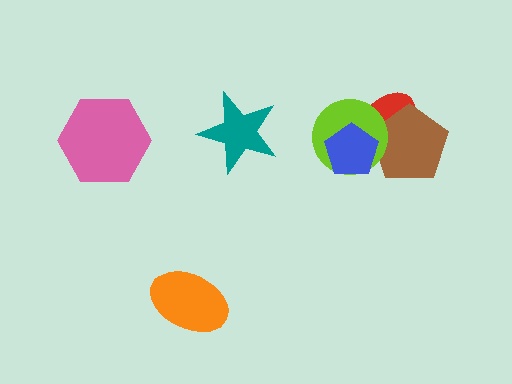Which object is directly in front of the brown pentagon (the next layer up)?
The lime circle is directly in front of the brown pentagon.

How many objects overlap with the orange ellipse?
0 objects overlap with the orange ellipse.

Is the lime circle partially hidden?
Yes, it is partially covered by another shape.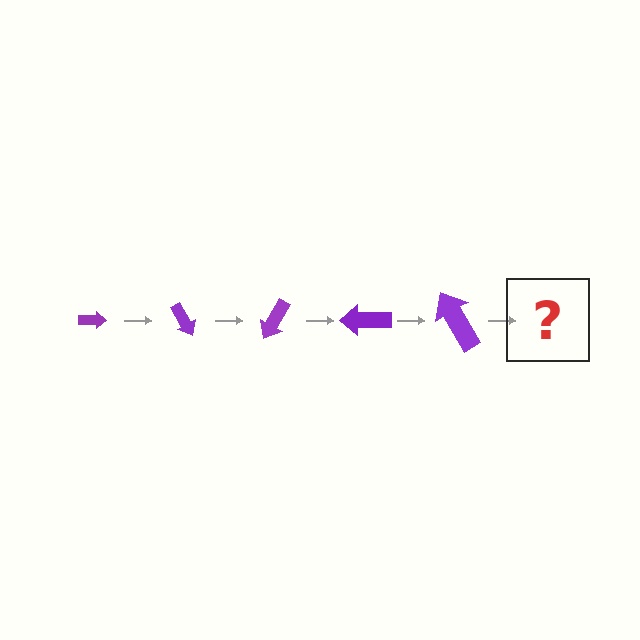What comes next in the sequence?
The next element should be an arrow, larger than the previous one and rotated 300 degrees from the start.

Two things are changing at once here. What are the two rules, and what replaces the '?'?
The two rules are that the arrow grows larger each step and it rotates 60 degrees each step. The '?' should be an arrow, larger than the previous one and rotated 300 degrees from the start.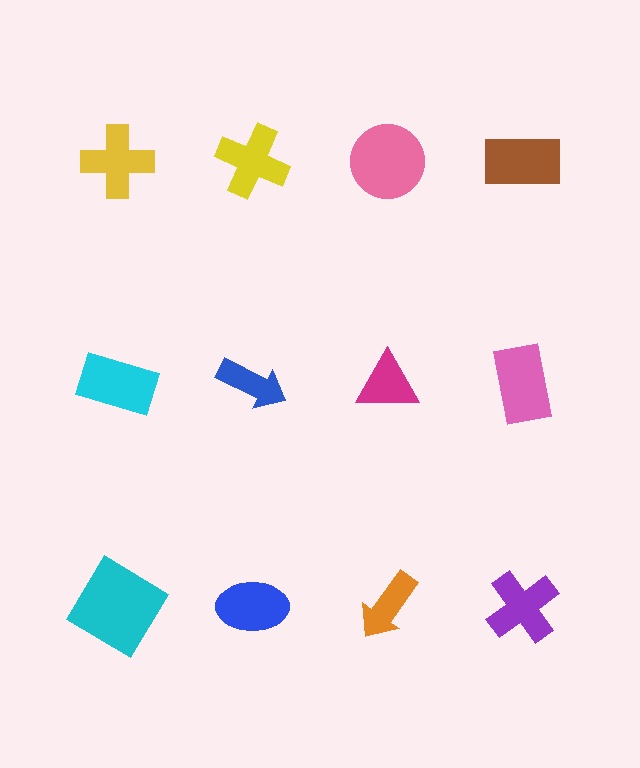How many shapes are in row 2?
4 shapes.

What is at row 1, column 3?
A pink circle.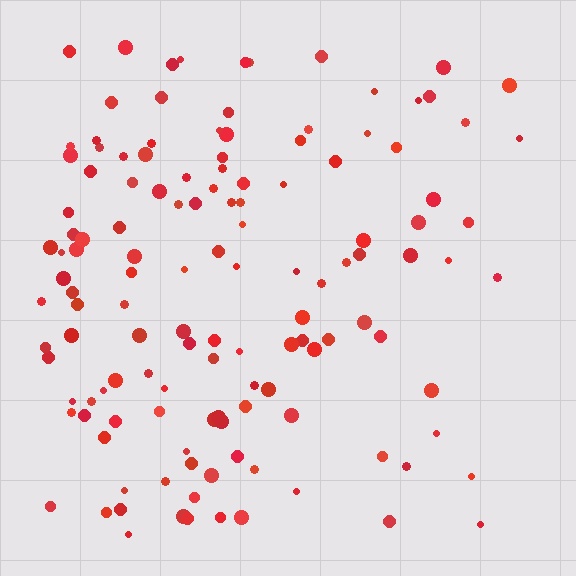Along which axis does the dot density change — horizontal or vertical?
Horizontal.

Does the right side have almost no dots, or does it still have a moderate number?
Still a moderate number, just noticeably fewer than the left.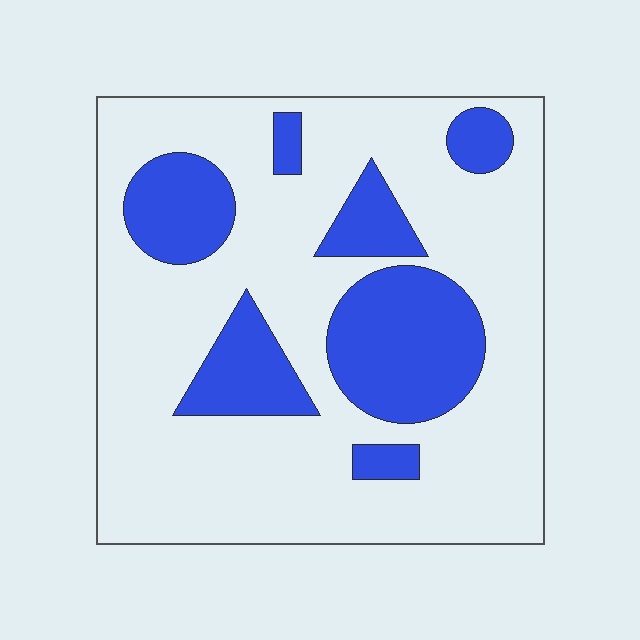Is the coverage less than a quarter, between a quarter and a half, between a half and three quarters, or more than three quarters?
Between a quarter and a half.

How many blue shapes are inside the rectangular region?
7.